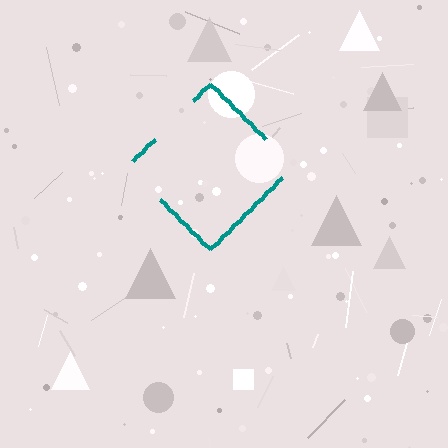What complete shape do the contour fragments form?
The contour fragments form a diamond.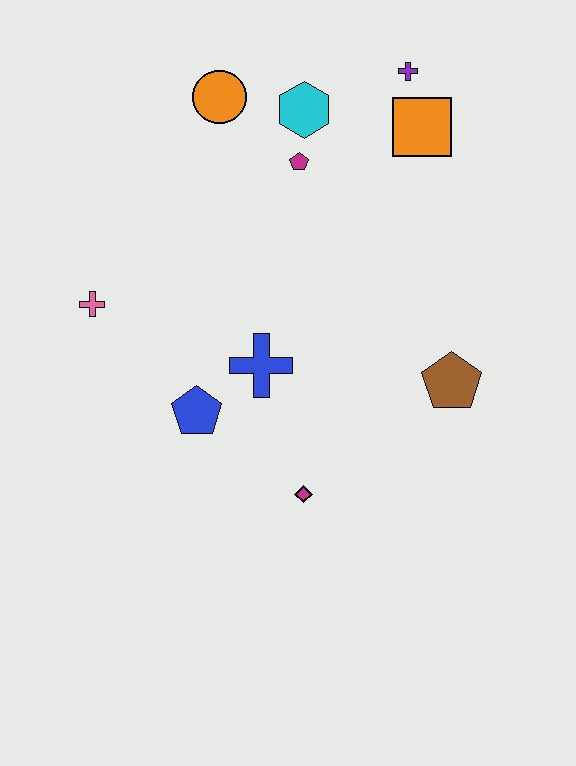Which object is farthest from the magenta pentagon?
The magenta diamond is farthest from the magenta pentagon.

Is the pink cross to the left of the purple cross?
Yes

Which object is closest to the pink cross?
The blue pentagon is closest to the pink cross.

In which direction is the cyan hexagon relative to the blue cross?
The cyan hexagon is above the blue cross.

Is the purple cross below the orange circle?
No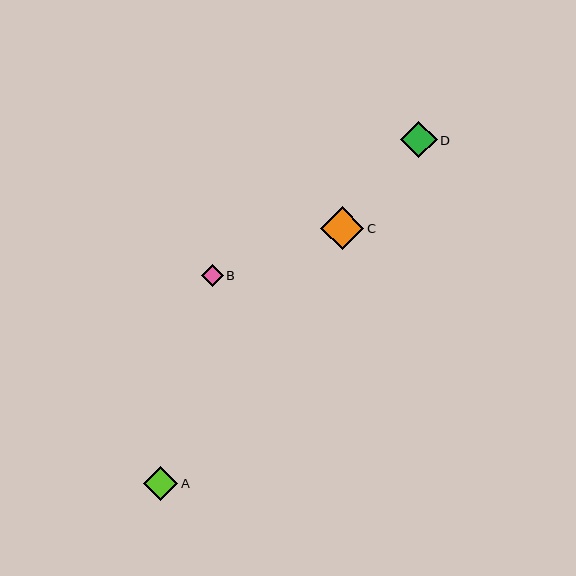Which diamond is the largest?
Diamond C is the largest with a size of approximately 43 pixels.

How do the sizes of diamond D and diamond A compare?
Diamond D and diamond A are approximately the same size.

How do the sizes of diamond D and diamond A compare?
Diamond D and diamond A are approximately the same size.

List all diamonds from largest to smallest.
From largest to smallest: C, D, A, B.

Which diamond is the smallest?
Diamond B is the smallest with a size of approximately 22 pixels.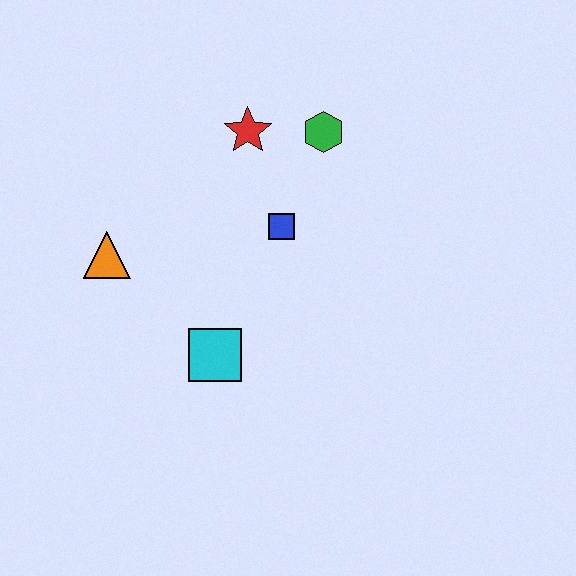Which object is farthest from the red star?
The cyan square is farthest from the red star.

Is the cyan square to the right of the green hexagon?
No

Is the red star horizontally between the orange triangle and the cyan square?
No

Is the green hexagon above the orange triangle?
Yes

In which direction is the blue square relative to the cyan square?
The blue square is above the cyan square.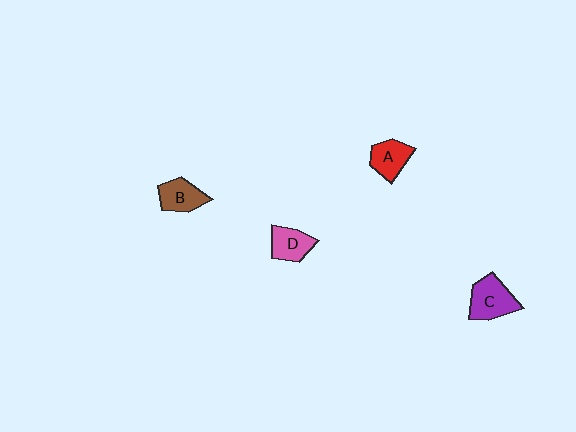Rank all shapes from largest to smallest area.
From largest to smallest: C (purple), B (brown), A (red), D (pink).